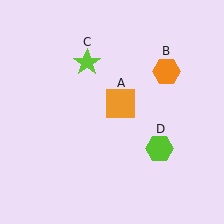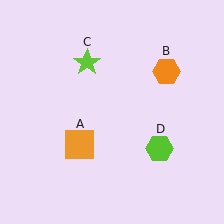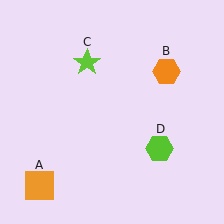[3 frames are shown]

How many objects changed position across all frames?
1 object changed position: orange square (object A).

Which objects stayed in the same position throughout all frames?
Orange hexagon (object B) and lime star (object C) and lime hexagon (object D) remained stationary.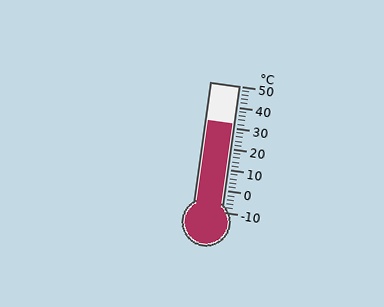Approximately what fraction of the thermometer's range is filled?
The thermometer is filled to approximately 70% of its range.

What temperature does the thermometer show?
The thermometer shows approximately 32°C.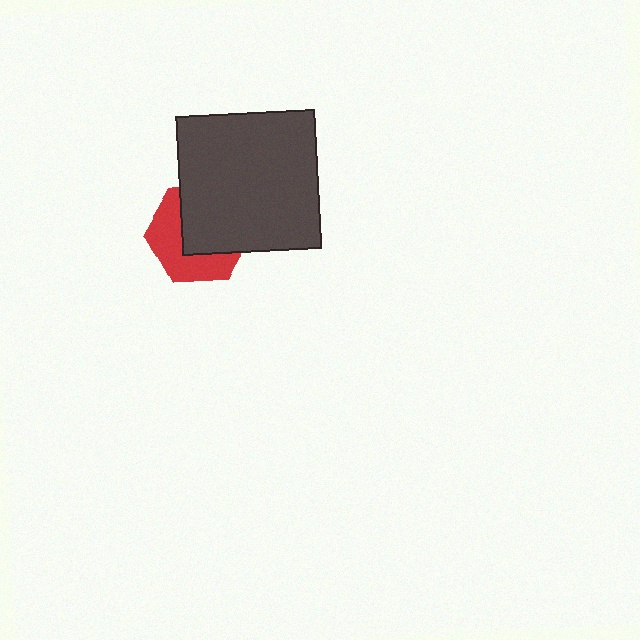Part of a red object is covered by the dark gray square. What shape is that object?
It is a hexagon.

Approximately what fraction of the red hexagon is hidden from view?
Roughly 54% of the red hexagon is hidden behind the dark gray square.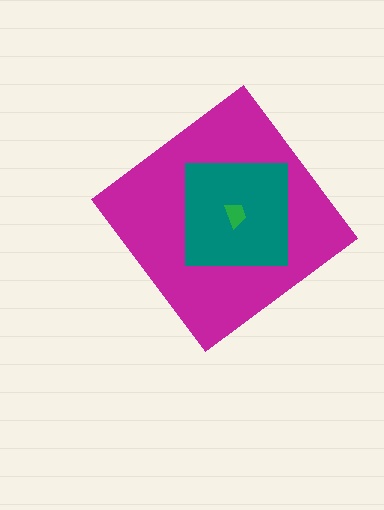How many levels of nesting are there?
3.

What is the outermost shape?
The magenta diamond.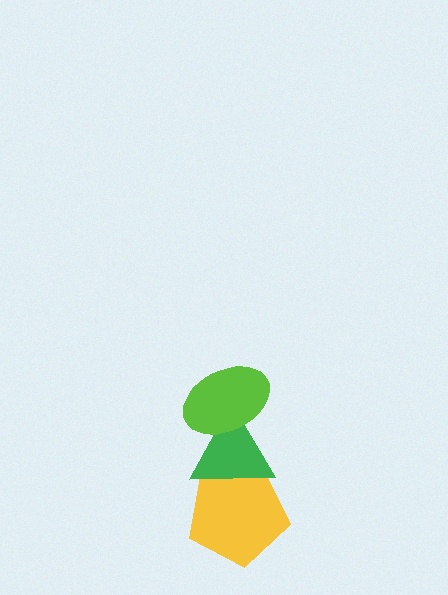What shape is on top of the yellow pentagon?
The green triangle is on top of the yellow pentagon.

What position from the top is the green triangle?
The green triangle is 2nd from the top.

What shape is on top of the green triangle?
The lime ellipse is on top of the green triangle.